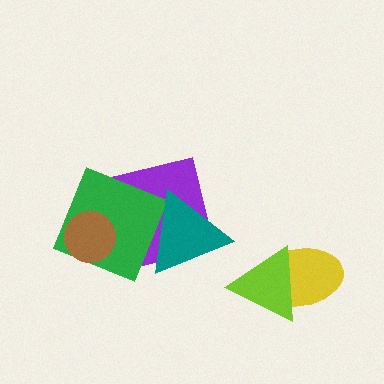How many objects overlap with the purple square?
2 objects overlap with the purple square.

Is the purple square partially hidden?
Yes, it is partially covered by another shape.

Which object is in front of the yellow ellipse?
The lime triangle is in front of the yellow ellipse.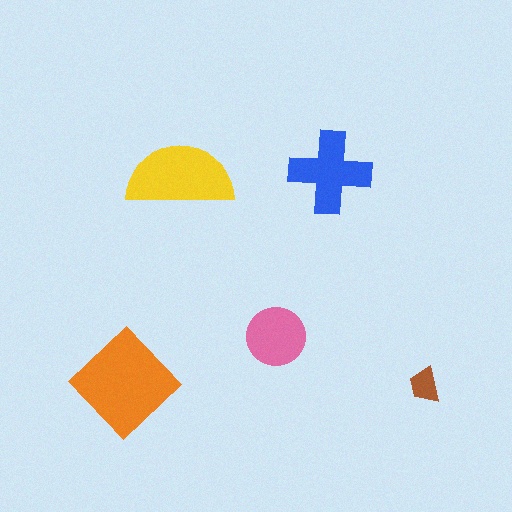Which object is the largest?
The orange diamond.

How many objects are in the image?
There are 5 objects in the image.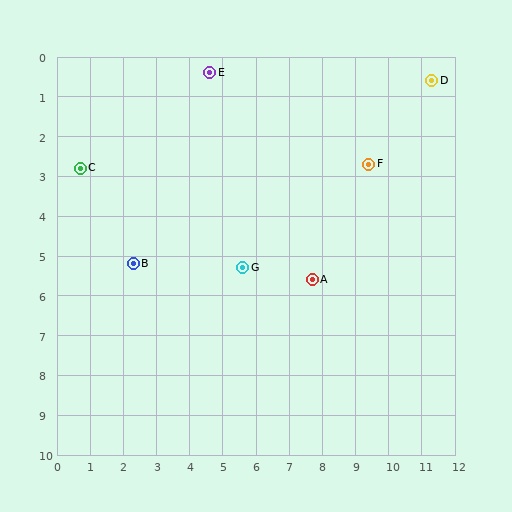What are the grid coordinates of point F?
Point F is at approximately (9.4, 2.7).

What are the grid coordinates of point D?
Point D is at approximately (11.3, 0.6).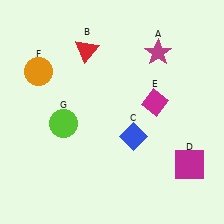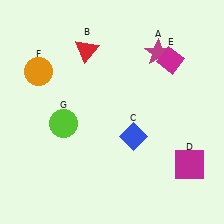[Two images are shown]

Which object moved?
The magenta diamond (E) moved up.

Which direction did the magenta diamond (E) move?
The magenta diamond (E) moved up.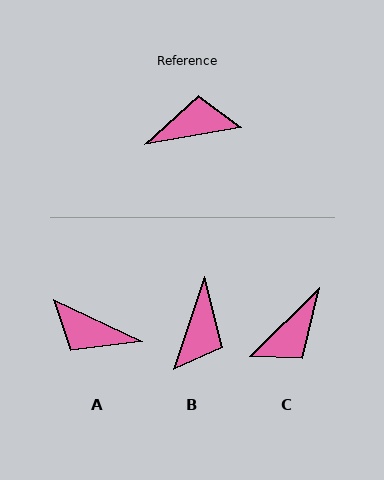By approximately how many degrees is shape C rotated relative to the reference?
Approximately 146 degrees clockwise.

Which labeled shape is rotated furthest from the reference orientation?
C, about 146 degrees away.